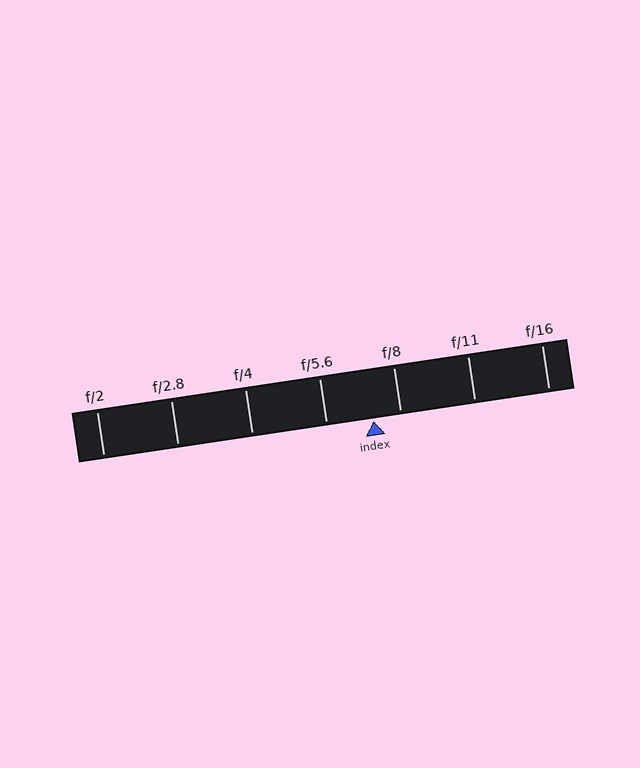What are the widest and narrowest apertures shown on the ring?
The widest aperture shown is f/2 and the narrowest is f/16.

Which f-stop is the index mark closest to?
The index mark is closest to f/8.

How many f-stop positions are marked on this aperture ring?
There are 7 f-stop positions marked.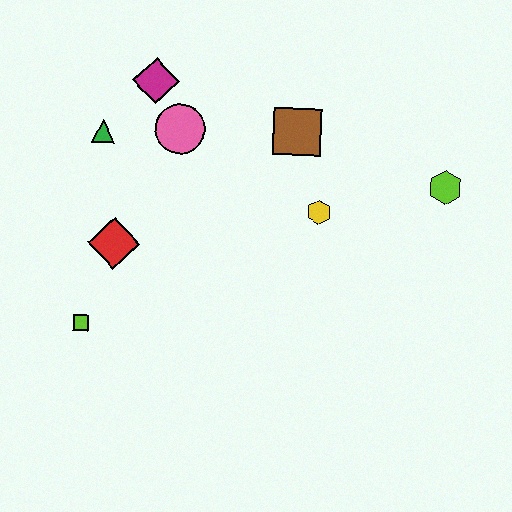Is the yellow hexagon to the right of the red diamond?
Yes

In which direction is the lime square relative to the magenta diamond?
The lime square is below the magenta diamond.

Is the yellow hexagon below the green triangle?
Yes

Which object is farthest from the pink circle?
The lime hexagon is farthest from the pink circle.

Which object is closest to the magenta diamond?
The pink circle is closest to the magenta diamond.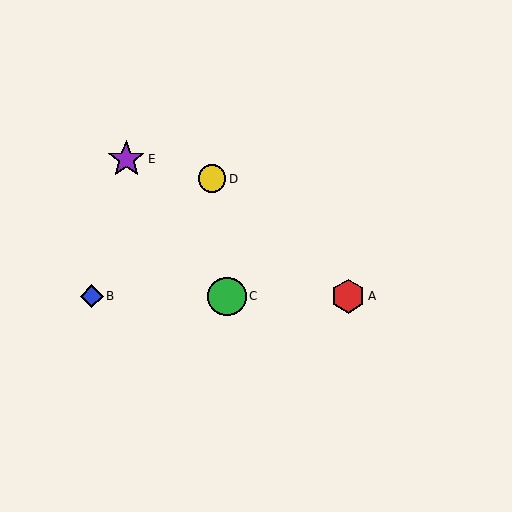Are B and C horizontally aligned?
Yes, both are at y≈296.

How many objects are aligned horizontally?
3 objects (A, B, C) are aligned horizontally.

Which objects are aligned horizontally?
Objects A, B, C are aligned horizontally.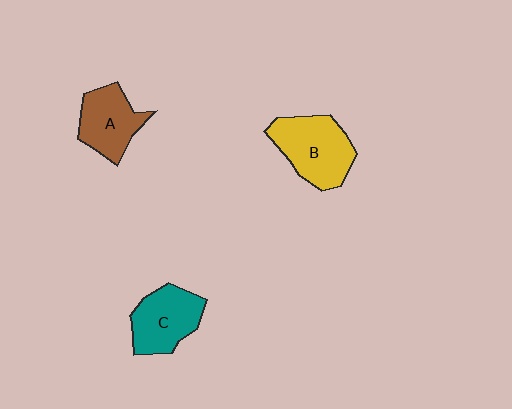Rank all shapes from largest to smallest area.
From largest to smallest: B (yellow), C (teal), A (brown).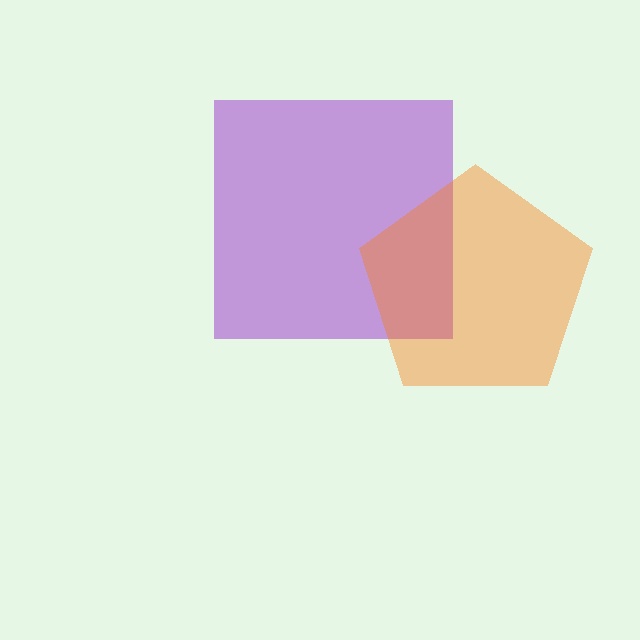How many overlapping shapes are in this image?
There are 2 overlapping shapes in the image.